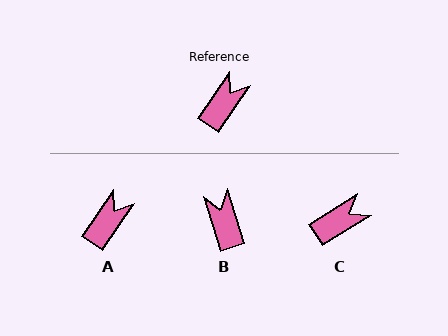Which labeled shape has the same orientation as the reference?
A.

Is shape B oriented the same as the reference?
No, it is off by about 51 degrees.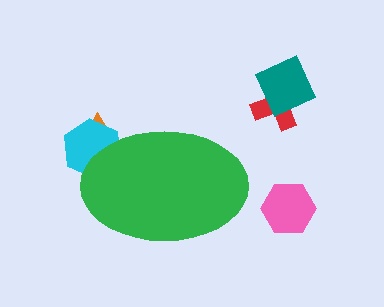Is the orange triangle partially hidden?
Yes, the orange triangle is partially hidden behind the green ellipse.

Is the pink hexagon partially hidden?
No, the pink hexagon is fully visible.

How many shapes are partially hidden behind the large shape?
2 shapes are partially hidden.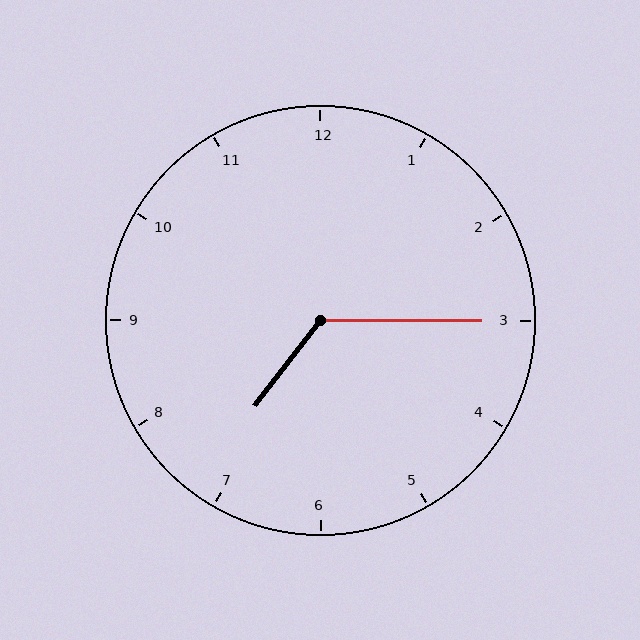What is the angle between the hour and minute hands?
Approximately 128 degrees.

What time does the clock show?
7:15.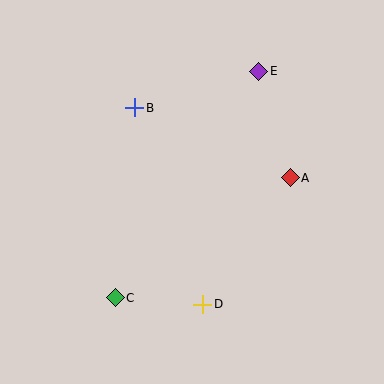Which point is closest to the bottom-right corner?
Point D is closest to the bottom-right corner.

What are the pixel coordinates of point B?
Point B is at (135, 108).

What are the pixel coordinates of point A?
Point A is at (290, 178).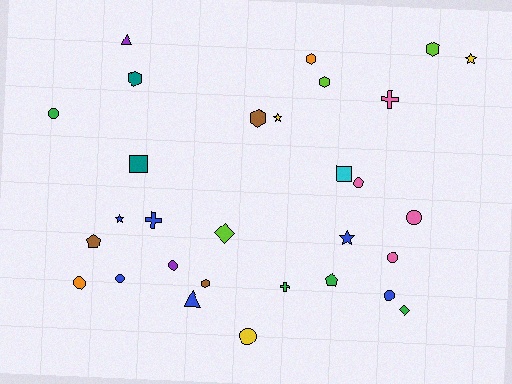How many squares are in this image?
There are 2 squares.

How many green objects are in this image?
There are 4 green objects.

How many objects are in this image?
There are 30 objects.